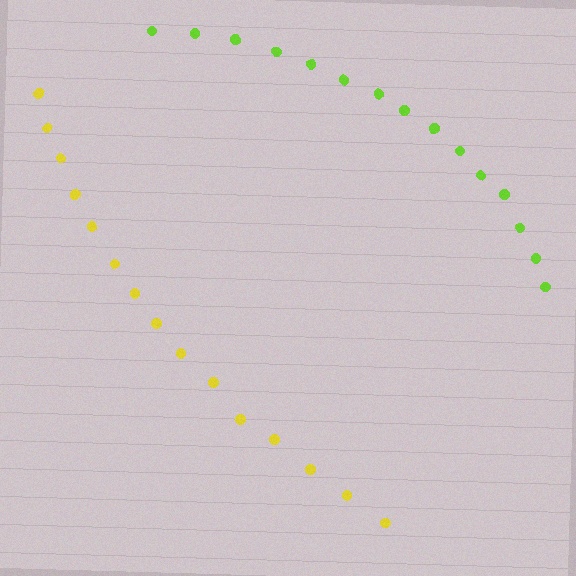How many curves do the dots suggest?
There are 2 distinct paths.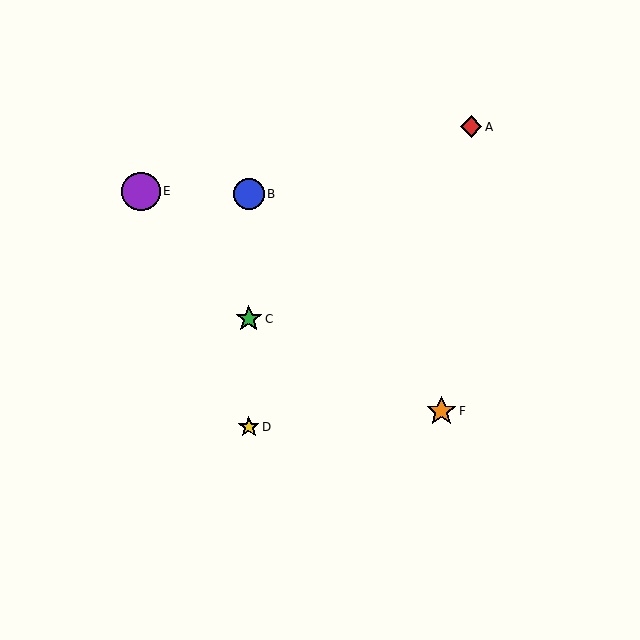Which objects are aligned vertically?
Objects B, C, D are aligned vertically.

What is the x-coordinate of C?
Object C is at x≈249.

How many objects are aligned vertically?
3 objects (B, C, D) are aligned vertically.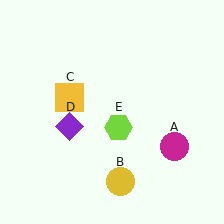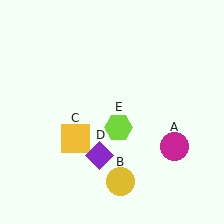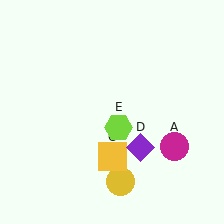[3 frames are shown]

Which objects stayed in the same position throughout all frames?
Magenta circle (object A) and yellow circle (object B) and lime hexagon (object E) remained stationary.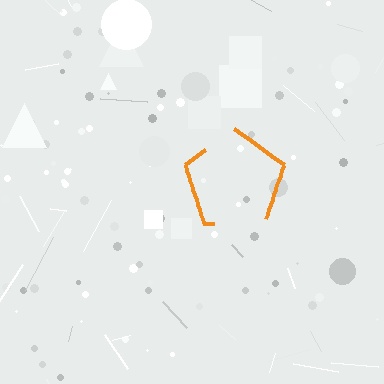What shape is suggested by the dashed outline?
The dashed outline suggests a pentagon.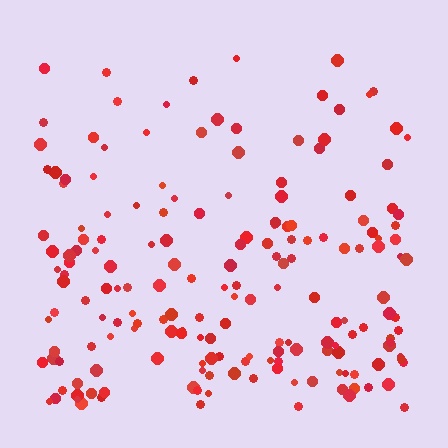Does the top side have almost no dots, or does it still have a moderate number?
Still a moderate number, just noticeably fewer than the bottom.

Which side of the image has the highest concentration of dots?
The bottom.